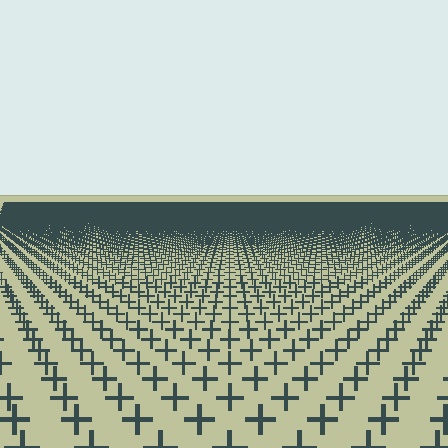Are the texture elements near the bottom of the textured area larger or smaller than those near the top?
Larger. Near the bottom, elements are closer to the viewer and appear at a bigger on-screen size.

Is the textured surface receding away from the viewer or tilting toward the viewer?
The surface is receding away from the viewer. Texture elements get smaller and denser toward the top.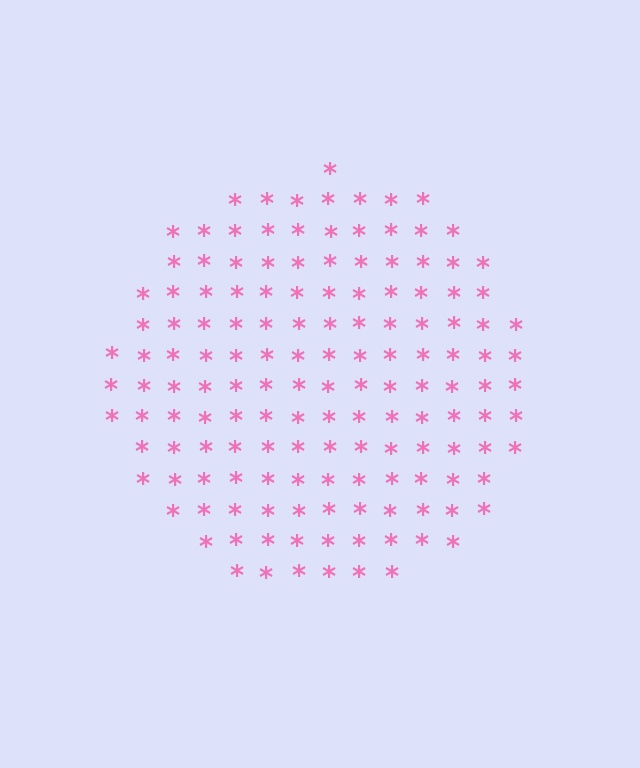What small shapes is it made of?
It is made of small asterisks.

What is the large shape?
The large shape is a circle.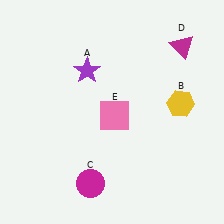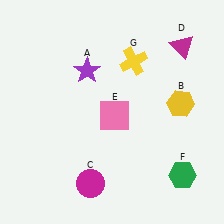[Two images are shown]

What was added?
A green hexagon (F), a yellow cross (G) were added in Image 2.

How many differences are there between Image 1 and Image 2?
There are 2 differences between the two images.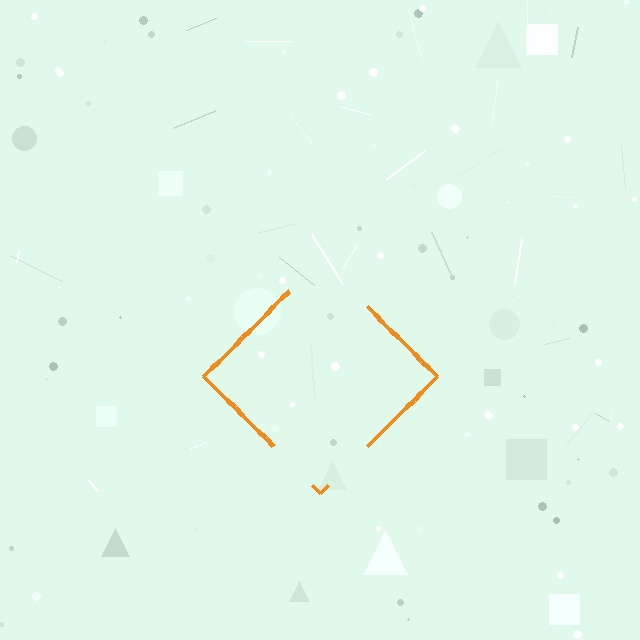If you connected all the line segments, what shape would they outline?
They would outline a diamond.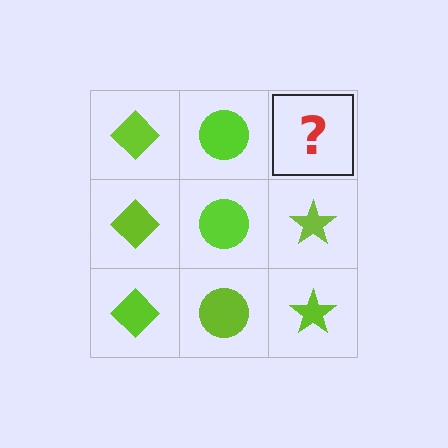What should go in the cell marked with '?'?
The missing cell should contain a lime star.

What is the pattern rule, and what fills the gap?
The rule is that each column has a consistent shape. The gap should be filled with a lime star.